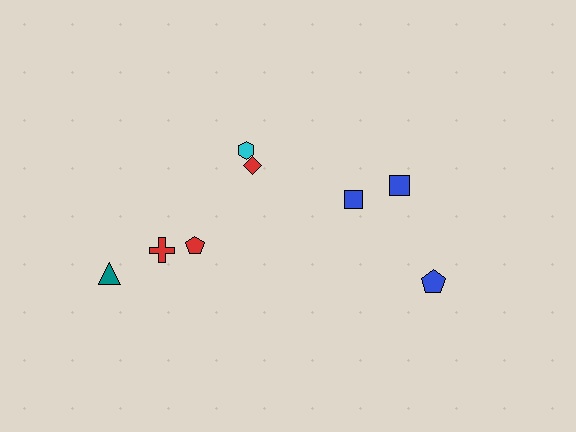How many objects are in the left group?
There are 5 objects.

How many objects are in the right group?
There are 3 objects.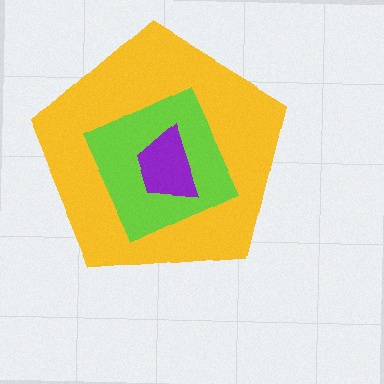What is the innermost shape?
The purple trapezoid.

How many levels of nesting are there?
3.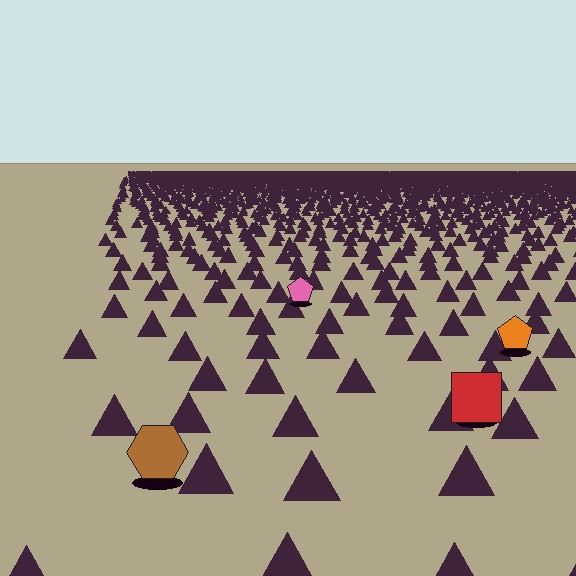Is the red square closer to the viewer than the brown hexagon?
No. The brown hexagon is closer — you can tell from the texture gradient: the ground texture is coarser near it.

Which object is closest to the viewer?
The brown hexagon is closest. The texture marks near it are larger and more spread out.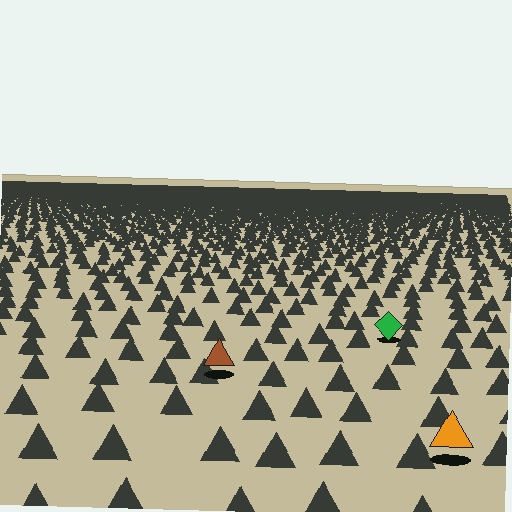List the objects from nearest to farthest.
From nearest to farthest: the orange triangle, the brown triangle, the green diamond.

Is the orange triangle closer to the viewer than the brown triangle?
Yes. The orange triangle is closer — you can tell from the texture gradient: the ground texture is coarser near it.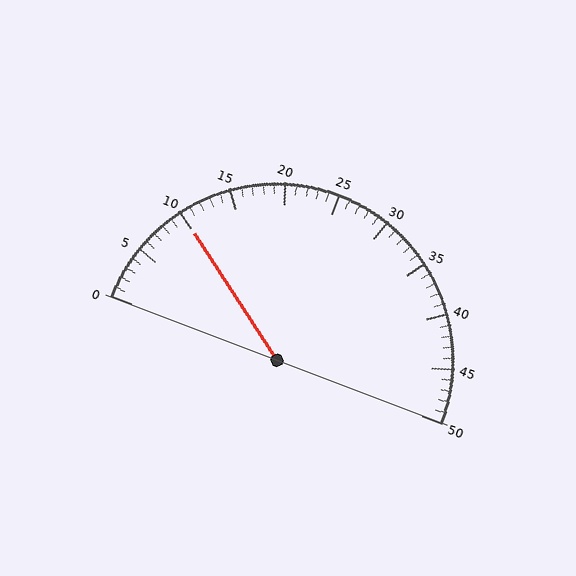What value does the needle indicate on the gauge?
The needle indicates approximately 10.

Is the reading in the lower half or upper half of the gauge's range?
The reading is in the lower half of the range (0 to 50).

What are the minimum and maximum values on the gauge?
The gauge ranges from 0 to 50.